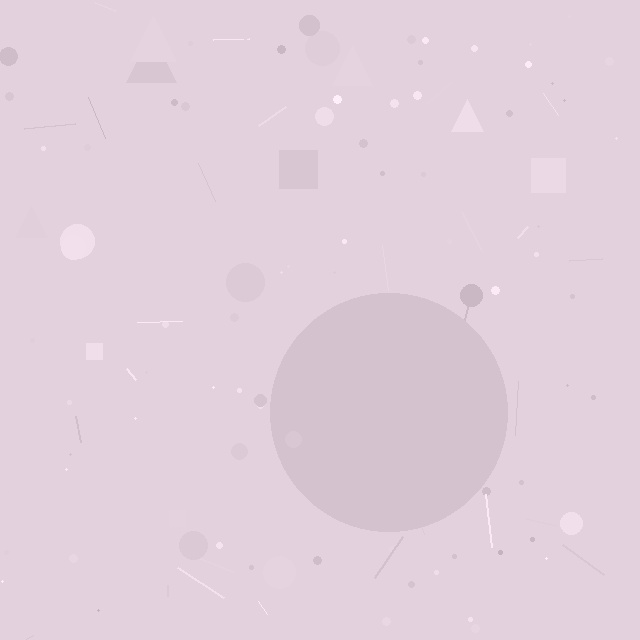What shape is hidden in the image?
A circle is hidden in the image.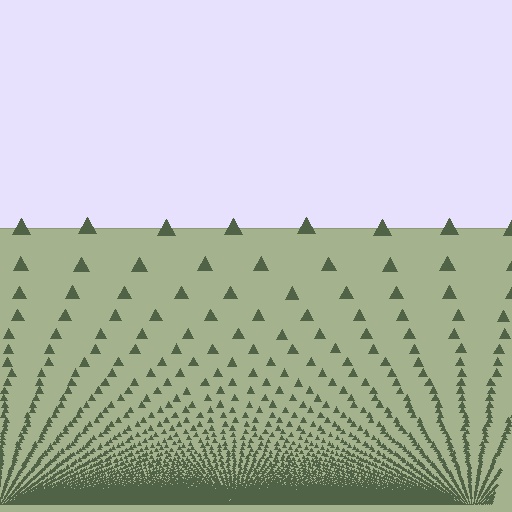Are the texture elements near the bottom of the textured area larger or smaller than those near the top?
Smaller. The gradient is inverted — elements near the bottom are smaller and denser.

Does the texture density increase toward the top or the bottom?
Density increases toward the bottom.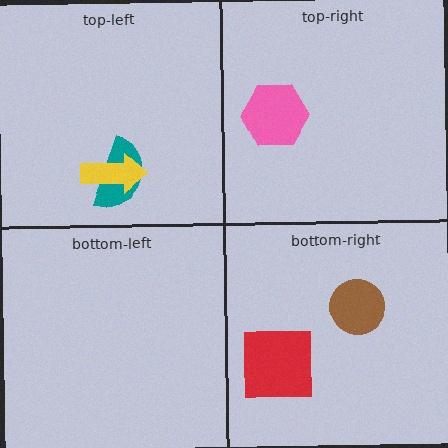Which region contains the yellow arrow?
The top-left region.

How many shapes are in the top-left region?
2.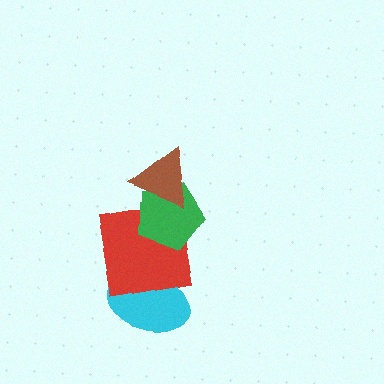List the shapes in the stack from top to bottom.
From top to bottom: the brown triangle, the green pentagon, the red square, the cyan ellipse.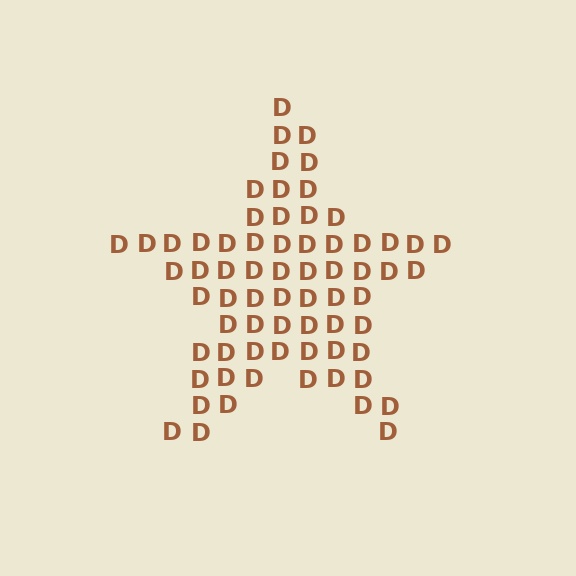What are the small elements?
The small elements are letter D's.